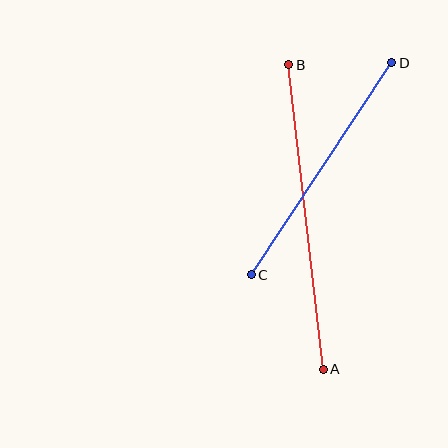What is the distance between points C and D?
The distance is approximately 254 pixels.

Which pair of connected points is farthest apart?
Points A and B are farthest apart.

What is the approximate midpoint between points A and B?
The midpoint is at approximately (306, 217) pixels.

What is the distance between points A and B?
The distance is approximately 307 pixels.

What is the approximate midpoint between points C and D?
The midpoint is at approximately (321, 169) pixels.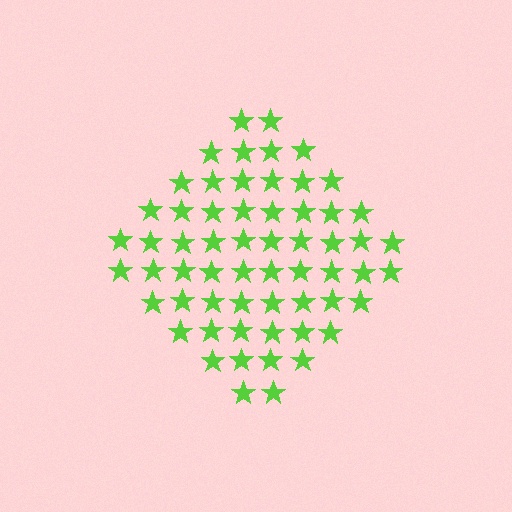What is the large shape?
The large shape is a diamond.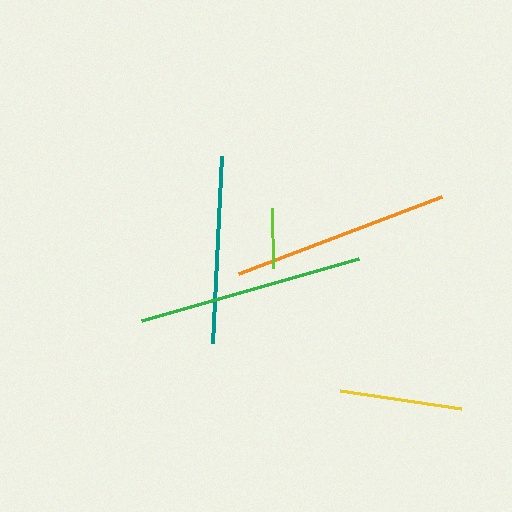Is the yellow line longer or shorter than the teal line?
The teal line is longer than the yellow line.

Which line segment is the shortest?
The lime line is the shortest at approximately 60 pixels.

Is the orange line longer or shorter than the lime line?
The orange line is longer than the lime line.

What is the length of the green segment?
The green segment is approximately 226 pixels long.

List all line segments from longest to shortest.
From longest to shortest: green, orange, teal, yellow, lime.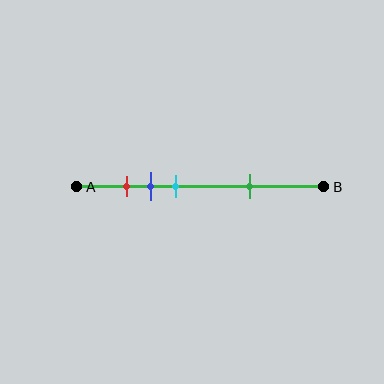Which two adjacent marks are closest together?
The red and blue marks are the closest adjacent pair.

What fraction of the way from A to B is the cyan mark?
The cyan mark is approximately 40% (0.4) of the way from A to B.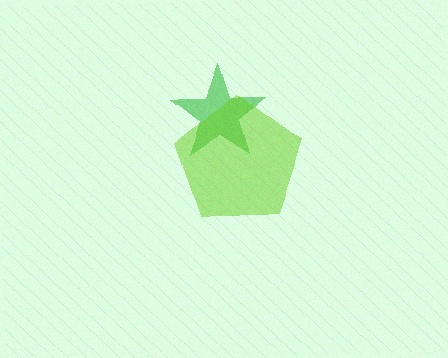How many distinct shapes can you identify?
There are 2 distinct shapes: a green star, a lime pentagon.